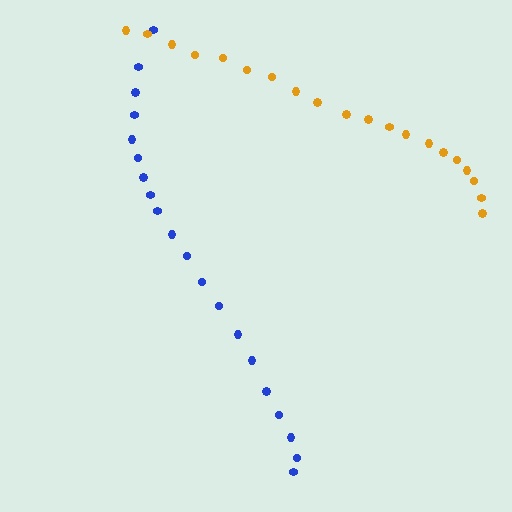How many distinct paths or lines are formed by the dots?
There are 2 distinct paths.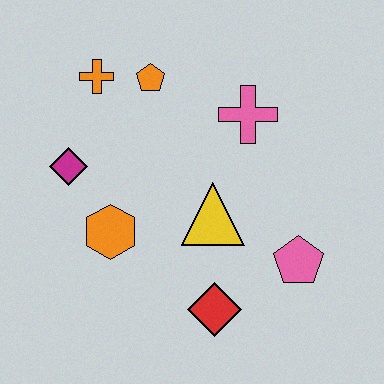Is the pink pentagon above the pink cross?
No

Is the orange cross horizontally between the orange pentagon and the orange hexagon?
No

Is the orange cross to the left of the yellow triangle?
Yes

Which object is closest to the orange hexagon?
The magenta diamond is closest to the orange hexagon.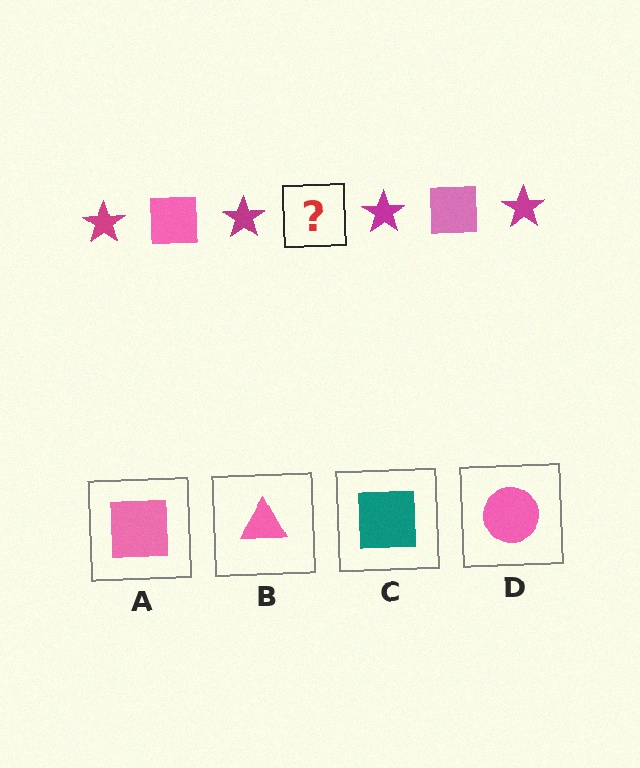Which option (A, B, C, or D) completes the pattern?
A.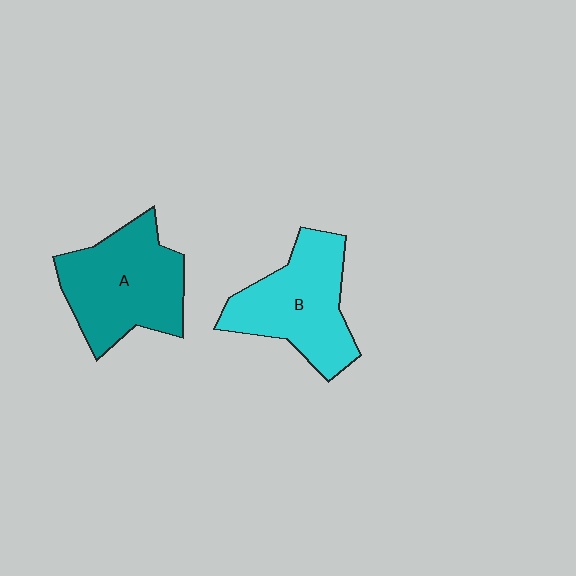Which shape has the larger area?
Shape A (teal).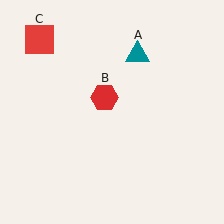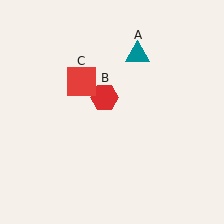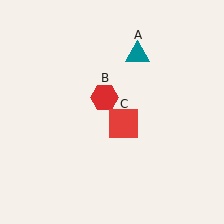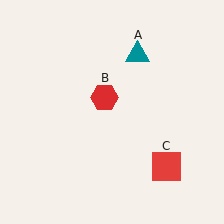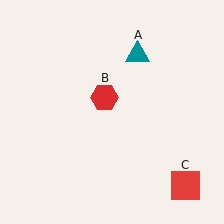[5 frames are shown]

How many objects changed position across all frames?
1 object changed position: red square (object C).